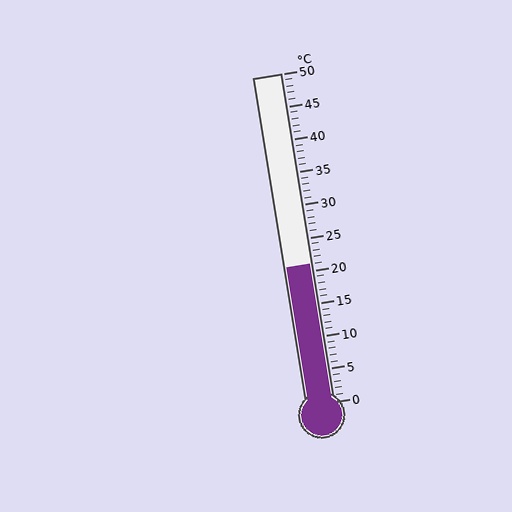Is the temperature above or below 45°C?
The temperature is below 45°C.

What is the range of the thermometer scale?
The thermometer scale ranges from 0°C to 50°C.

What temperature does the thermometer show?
The thermometer shows approximately 21°C.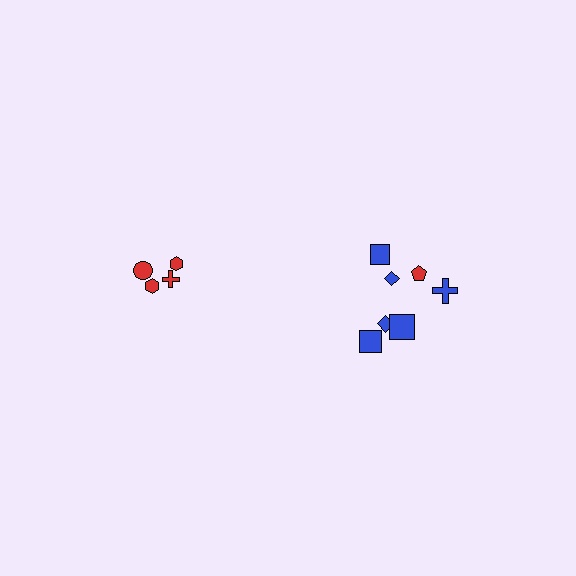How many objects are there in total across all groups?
There are 12 objects.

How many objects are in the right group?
There are 8 objects.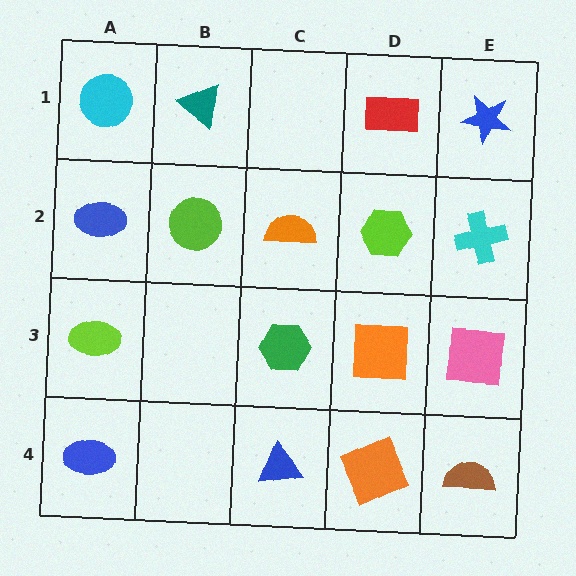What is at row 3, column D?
An orange square.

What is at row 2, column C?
An orange semicircle.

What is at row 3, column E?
A pink square.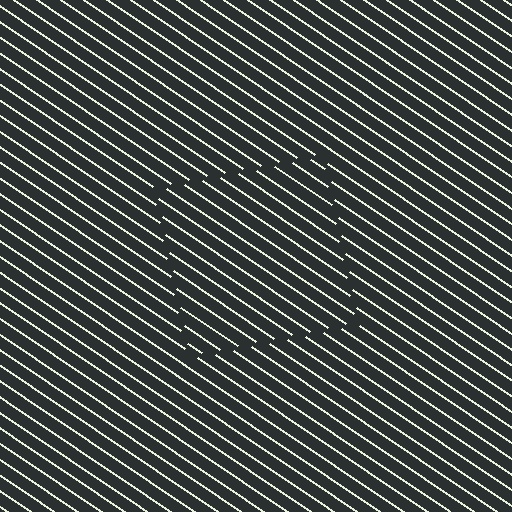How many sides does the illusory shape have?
4 sides — the line-ends trace a square.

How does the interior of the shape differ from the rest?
The interior of the shape contains the same grating, shifted by half a period — the contour is defined by the phase discontinuity where line-ends from the inner and outer gratings abut.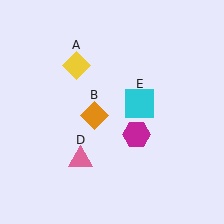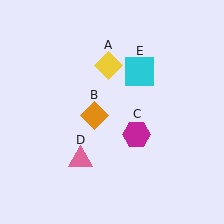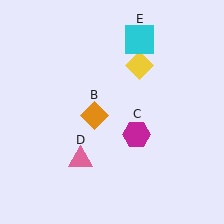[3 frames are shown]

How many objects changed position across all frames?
2 objects changed position: yellow diamond (object A), cyan square (object E).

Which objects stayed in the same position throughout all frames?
Orange diamond (object B) and magenta hexagon (object C) and pink triangle (object D) remained stationary.